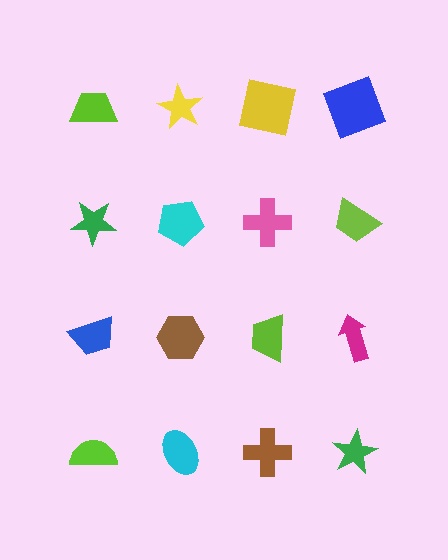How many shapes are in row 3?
4 shapes.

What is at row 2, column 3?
A pink cross.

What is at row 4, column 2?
A cyan ellipse.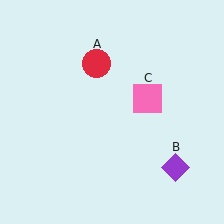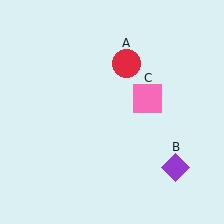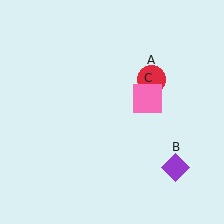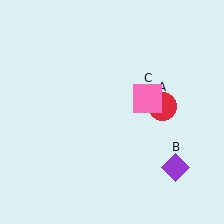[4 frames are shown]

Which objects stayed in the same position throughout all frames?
Purple diamond (object B) and pink square (object C) remained stationary.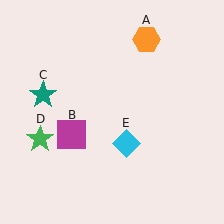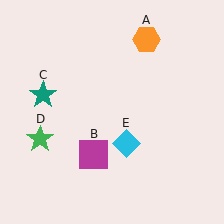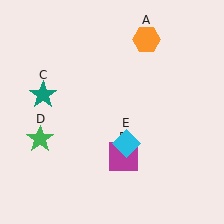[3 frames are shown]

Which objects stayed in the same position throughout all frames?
Orange hexagon (object A) and teal star (object C) and green star (object D) and cyan diamond (object E) remained stationary.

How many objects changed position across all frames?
1 object changed position: magenta square (object B).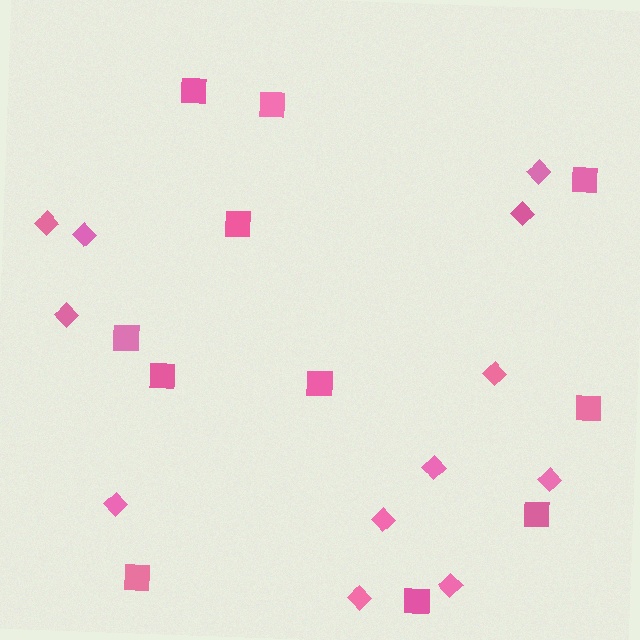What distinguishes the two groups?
There are 2 groups: one group of diamonds (12) and one group of squares (11).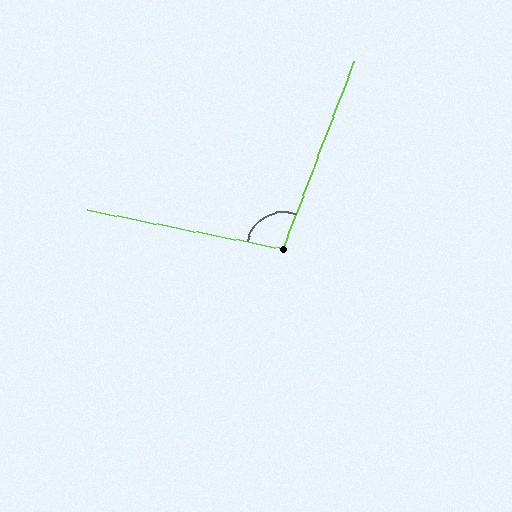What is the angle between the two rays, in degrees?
Approximately 100 degrees.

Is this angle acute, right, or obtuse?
It is obtuse.